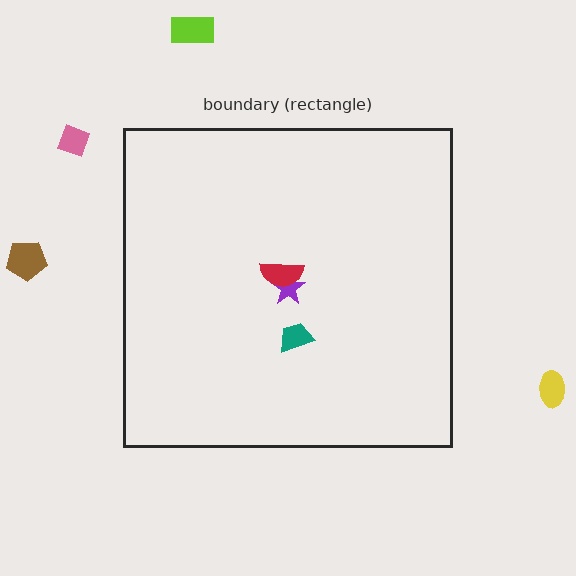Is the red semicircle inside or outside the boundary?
Inside.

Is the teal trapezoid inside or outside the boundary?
Inside.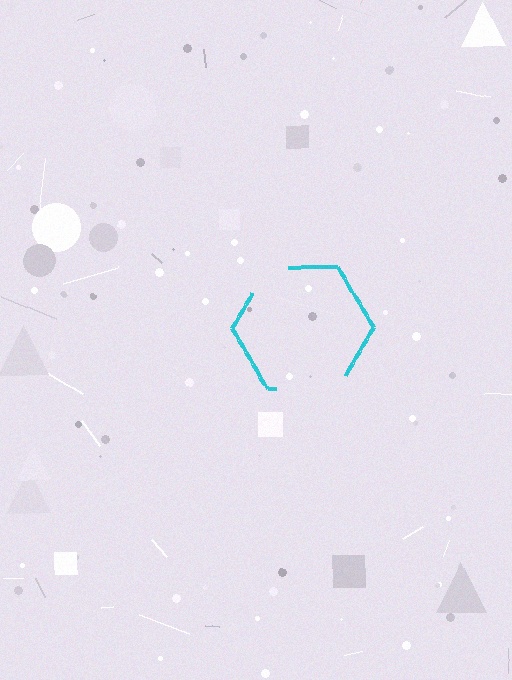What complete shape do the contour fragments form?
The contour fragments form a hexagon.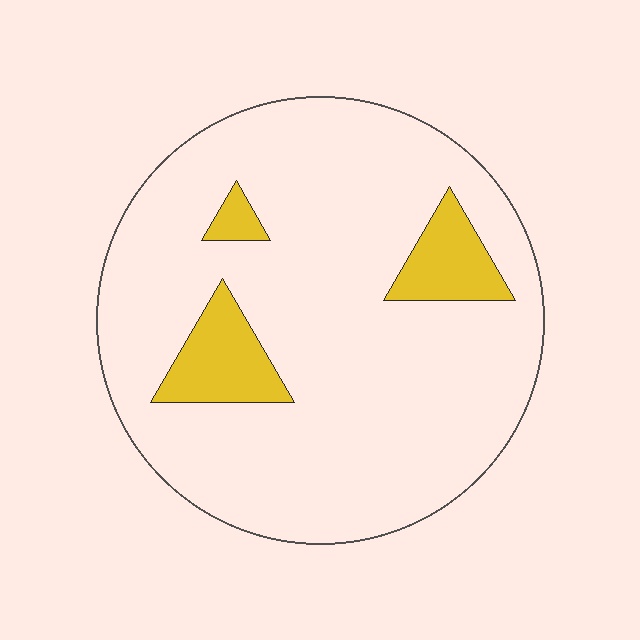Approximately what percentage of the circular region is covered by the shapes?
Approximately 10%.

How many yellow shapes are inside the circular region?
3.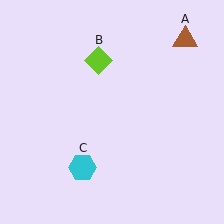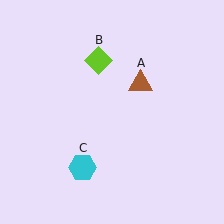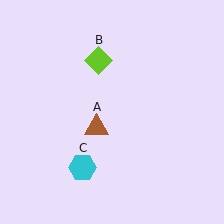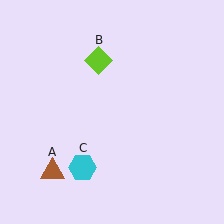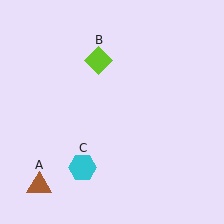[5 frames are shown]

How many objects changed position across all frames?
1 object changed position: brown triangle (object A).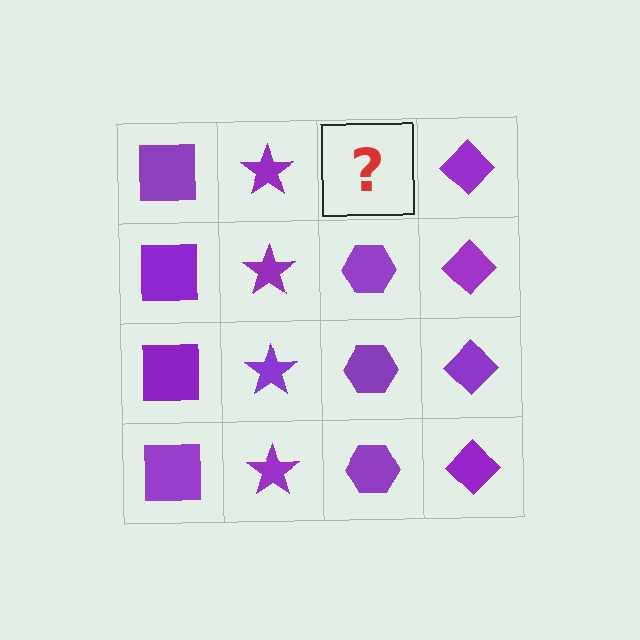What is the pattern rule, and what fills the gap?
The rule is that each column has a consistent shape. The gap should be filled with a purple hexagon.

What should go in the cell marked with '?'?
The missing cell should contain a purple hexagon.